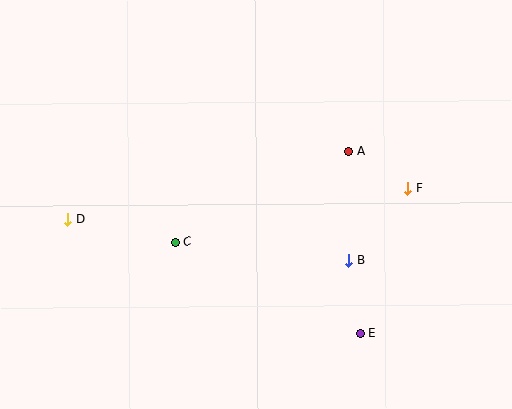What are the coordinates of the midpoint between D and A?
The midpoint between D and A is at (208, 186).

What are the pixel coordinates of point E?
Point E is at (360, 334).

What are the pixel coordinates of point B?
Point B is at (349, 261).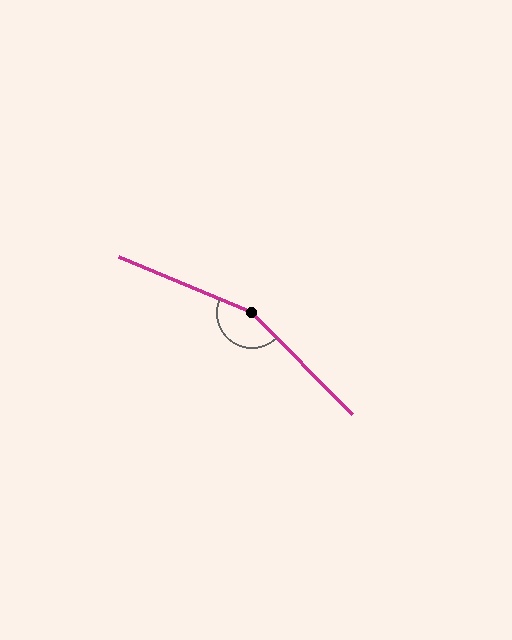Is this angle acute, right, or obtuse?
It is obtuse.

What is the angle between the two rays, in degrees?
Approximately 157 degrees.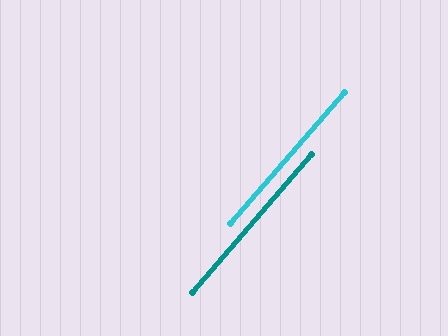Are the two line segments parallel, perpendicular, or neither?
Parallel — their directions differ by only 0.4°.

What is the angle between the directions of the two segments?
Approximately 0 degrees.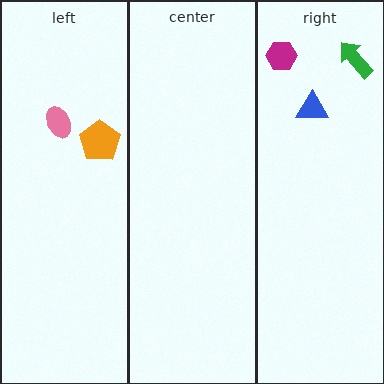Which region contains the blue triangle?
The right region.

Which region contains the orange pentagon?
The left region.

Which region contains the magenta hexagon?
The right region.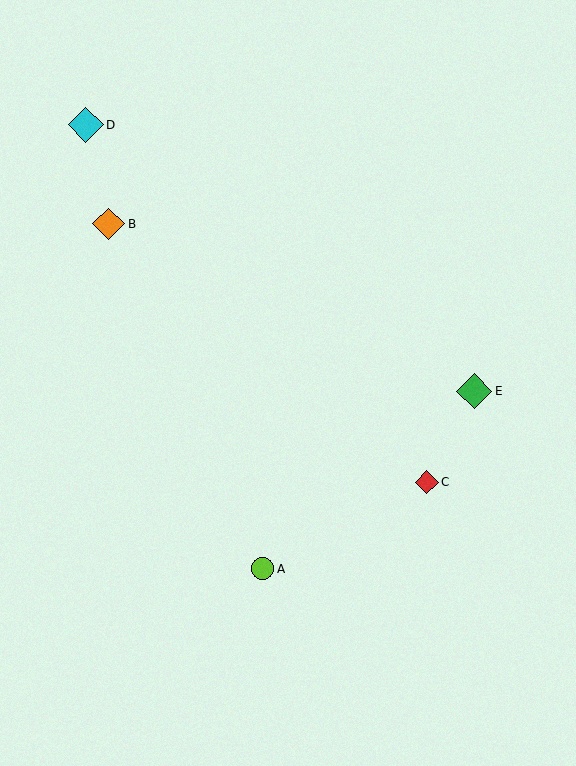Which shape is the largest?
The green diamond (labeled E) is the largest.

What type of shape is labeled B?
Shape B is an orange diamond.